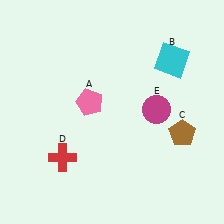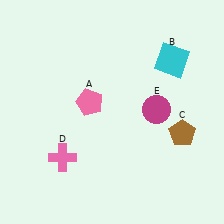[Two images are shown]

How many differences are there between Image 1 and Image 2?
There is 1 difference between the two images.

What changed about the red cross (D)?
In Image 1, D is red. In Image 2, it changed to pink.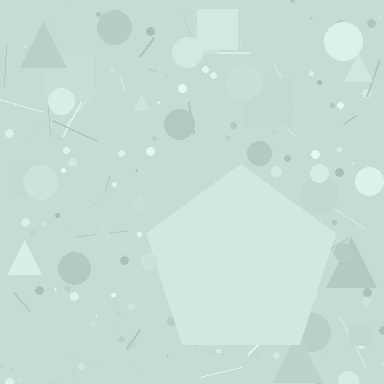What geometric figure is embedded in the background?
A pentagon is embedded in the background.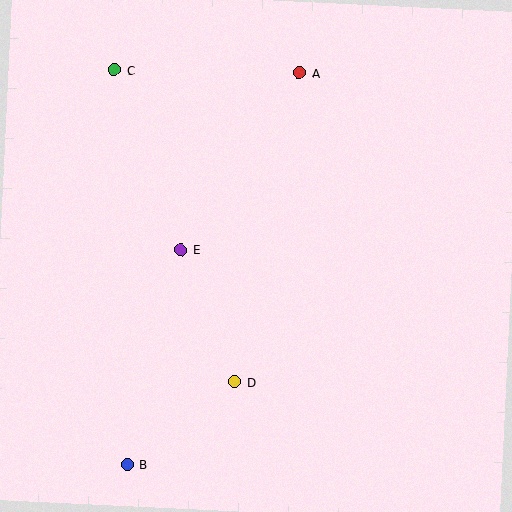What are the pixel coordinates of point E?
Point E is at (181, 250).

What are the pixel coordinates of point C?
Point C is at (114, 70).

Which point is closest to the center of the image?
Point E at (181, 250) is closest to the center.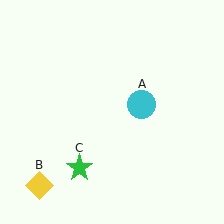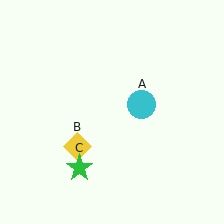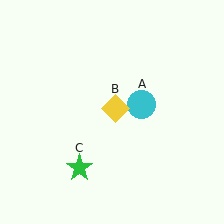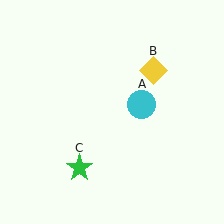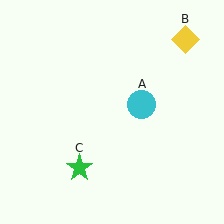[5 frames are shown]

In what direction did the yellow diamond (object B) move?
The yellow diamond (object B) moved up and to the right.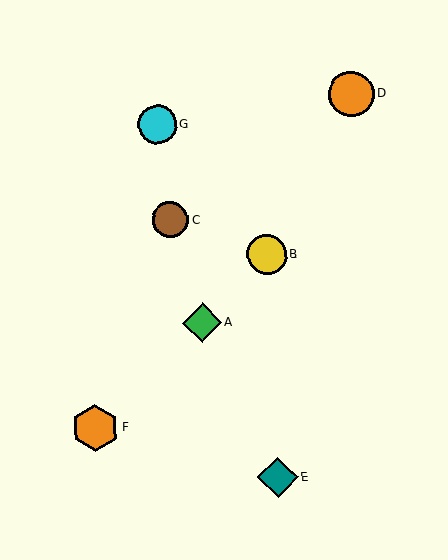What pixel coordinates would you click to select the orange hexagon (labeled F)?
Click at (95, 428) to select the orange hexagon F.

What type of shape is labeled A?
Shape A is a green diamond.